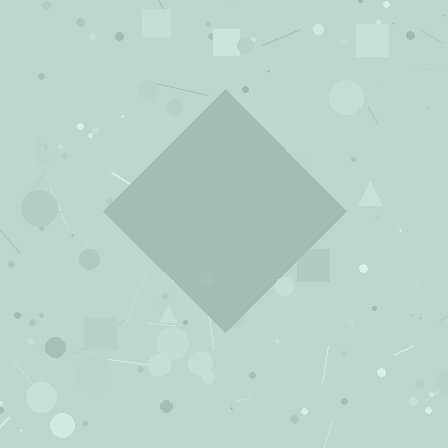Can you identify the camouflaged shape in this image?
The camouflaged shape is a diamond.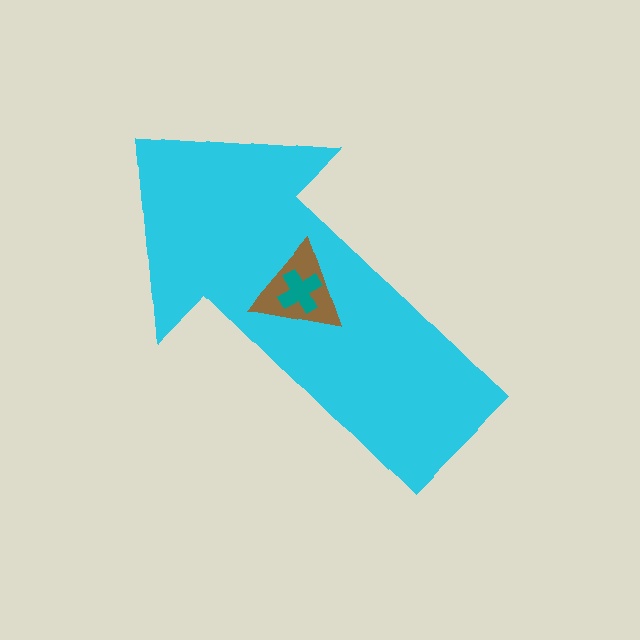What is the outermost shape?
The cyan arrow.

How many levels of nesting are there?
3.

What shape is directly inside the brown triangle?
The teal cross.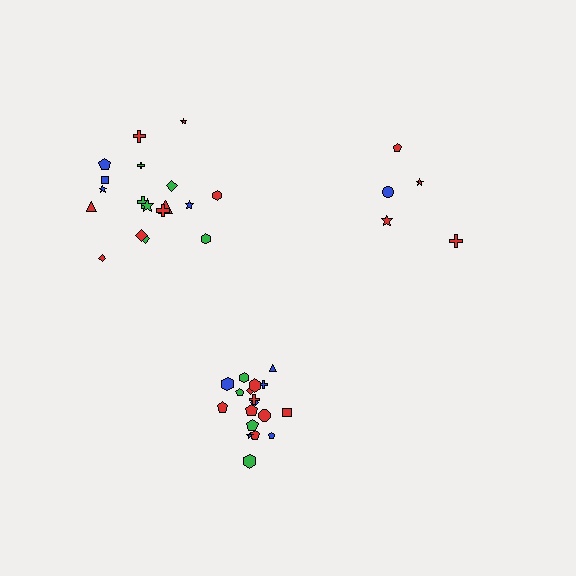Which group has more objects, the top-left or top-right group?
The top-left group.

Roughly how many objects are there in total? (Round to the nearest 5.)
Roughly 40 objects in total.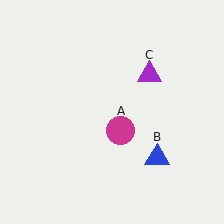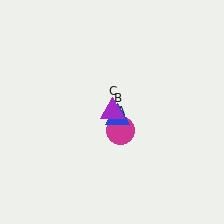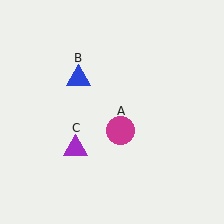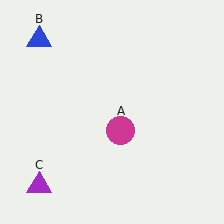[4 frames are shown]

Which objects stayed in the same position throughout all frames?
Magenta circle (object A) remained stationary.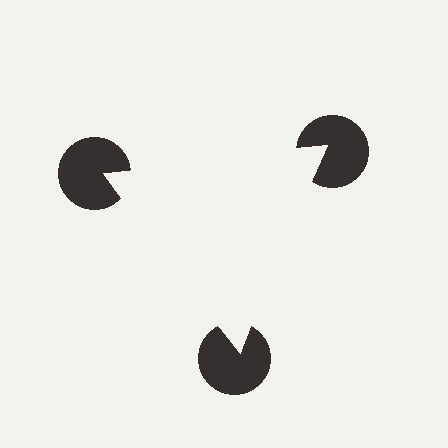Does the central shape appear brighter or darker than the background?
It typically appears slightly brighter than the background, even though no actual brightness change is drawn.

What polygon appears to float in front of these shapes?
An illusory triangle — its edges are inferred from the aligned wedge cuts in the pac-man discs, not physically drawn.